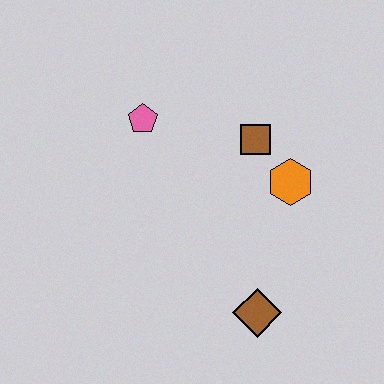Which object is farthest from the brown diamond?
The pink pentagon is farthest from the brown diamond.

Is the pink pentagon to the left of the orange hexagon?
Yes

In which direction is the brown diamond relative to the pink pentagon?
The brown diamond is below the pink pentagon.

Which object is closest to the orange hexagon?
The brown square is closest to the orange hexagon.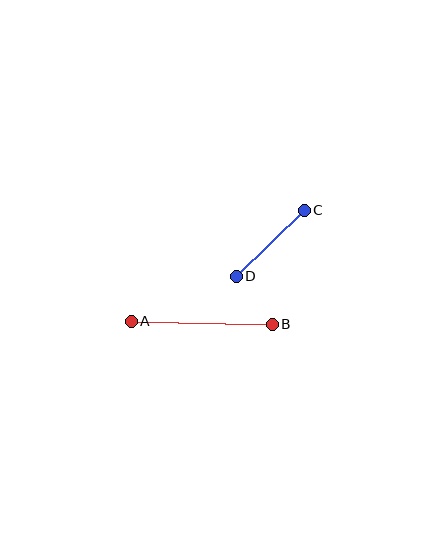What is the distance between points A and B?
The distance is approximately 141 pixels.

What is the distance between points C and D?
The distance is approximately 95 pixels.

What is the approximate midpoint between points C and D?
The midpoint is at approximately (270, 243) pixels.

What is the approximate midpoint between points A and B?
The midpoint is at approximately (202, 323) pixels.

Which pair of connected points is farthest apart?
Points A and B are farthest apart.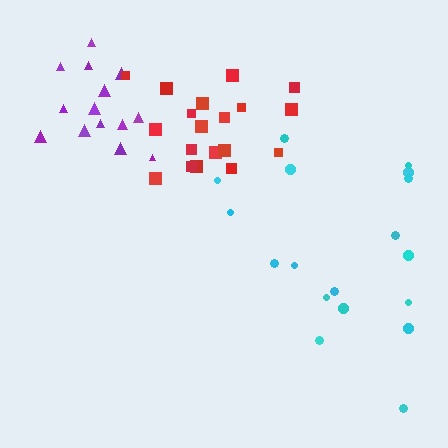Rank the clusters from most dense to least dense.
red, purple, cyan.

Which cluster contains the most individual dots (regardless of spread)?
Red (19).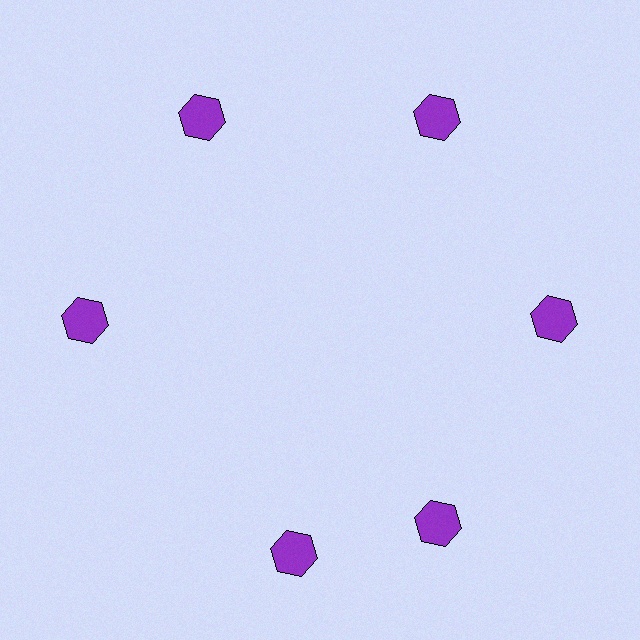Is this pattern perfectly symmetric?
No. The 6 purple hexagons are arranged in a ring, but one element near the 7 o'clock position is rotated out of alignment along the ring, breaking the 6-fold rotational symmetry.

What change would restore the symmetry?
The symmetry would be restored by rotating it back into even spacing with its neighbors so that all 6 hexagons sit at equal angles and equal distance from the center.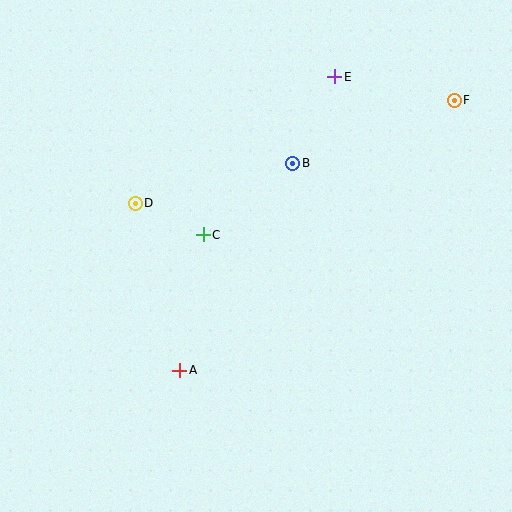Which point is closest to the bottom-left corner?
Point A is closest to the bottom-left corner.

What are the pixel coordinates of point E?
Point E is at (335, 77).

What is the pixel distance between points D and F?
The distance between D and F is 335 pixels.